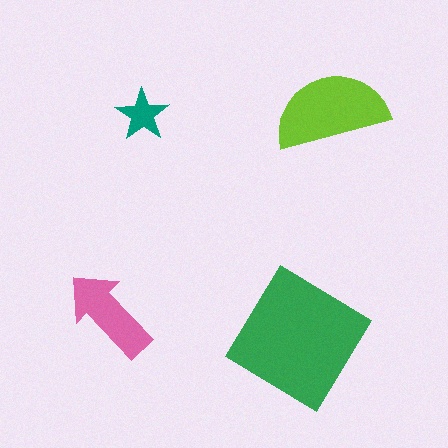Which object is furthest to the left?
The pink arrow is leftmost.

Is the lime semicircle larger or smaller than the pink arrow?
Larger.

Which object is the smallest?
The teal star.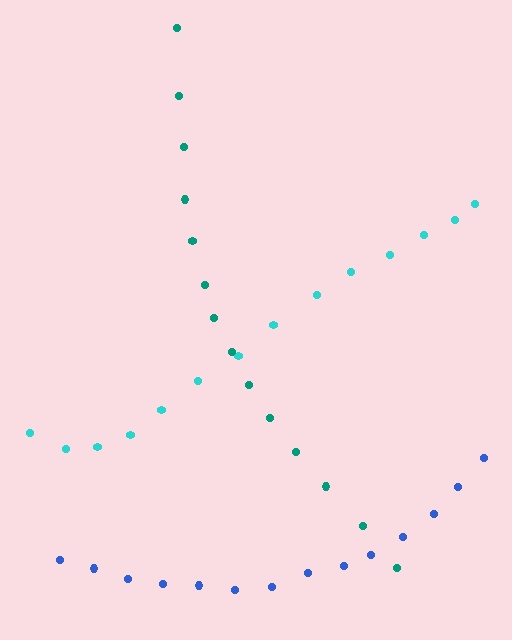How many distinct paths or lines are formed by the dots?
There are 3 distinct paths.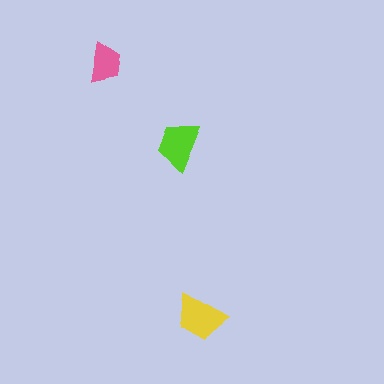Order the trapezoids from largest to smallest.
the yellow one, the lime one, the pink one.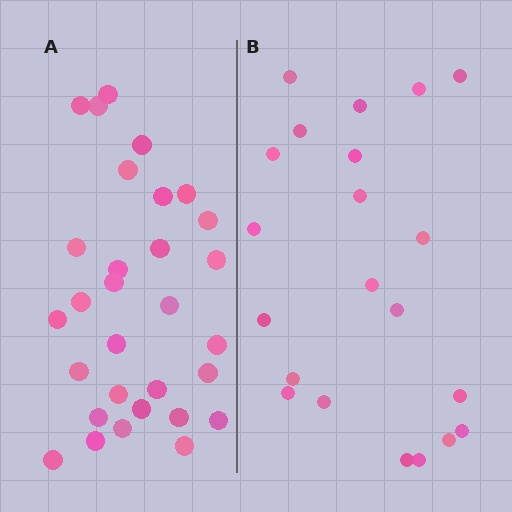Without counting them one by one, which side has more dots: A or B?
Region A (the left region) has more dots.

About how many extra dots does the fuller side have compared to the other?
Region A has roughly 8 or so more dots than region B.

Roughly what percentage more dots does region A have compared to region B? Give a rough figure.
About 45% more.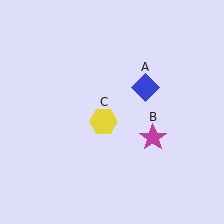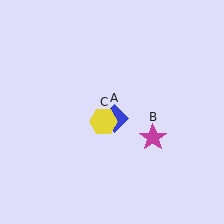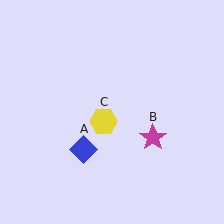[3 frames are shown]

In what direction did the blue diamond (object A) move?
The blue diamond (object A) moved down and to the left.